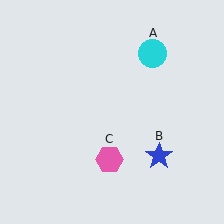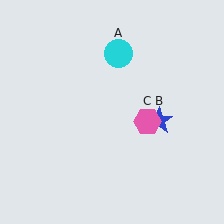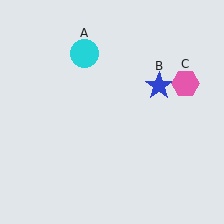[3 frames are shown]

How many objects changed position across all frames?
3 objects changed position: cyan circle (object A), blue star (object B), pink hexagon (object C).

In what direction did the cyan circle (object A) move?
The cyan circle (object A) moved left.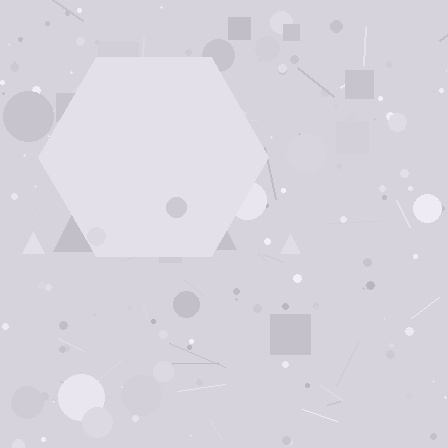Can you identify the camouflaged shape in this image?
The camouflaged shape is a hexagon.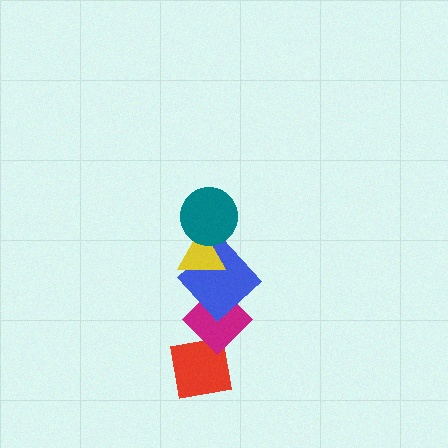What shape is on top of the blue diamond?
The yellow triangle is on top of the blue diamond.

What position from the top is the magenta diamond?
The magenta diamond is 4th from the top.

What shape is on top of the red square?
The magenta diamond is on top of the red square.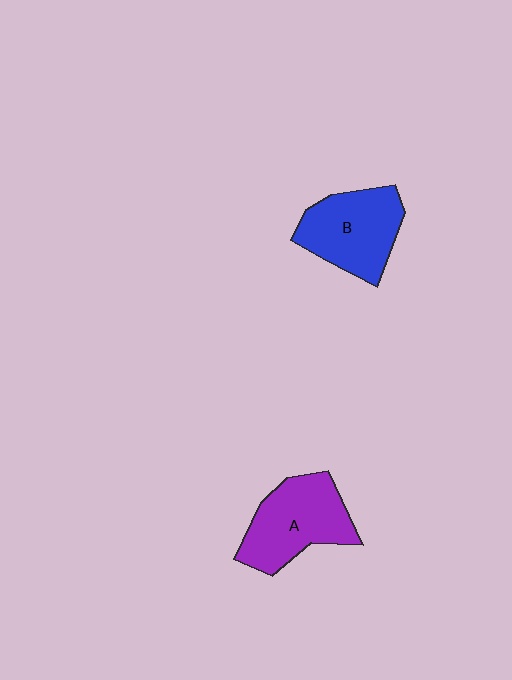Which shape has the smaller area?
Shape B (blue).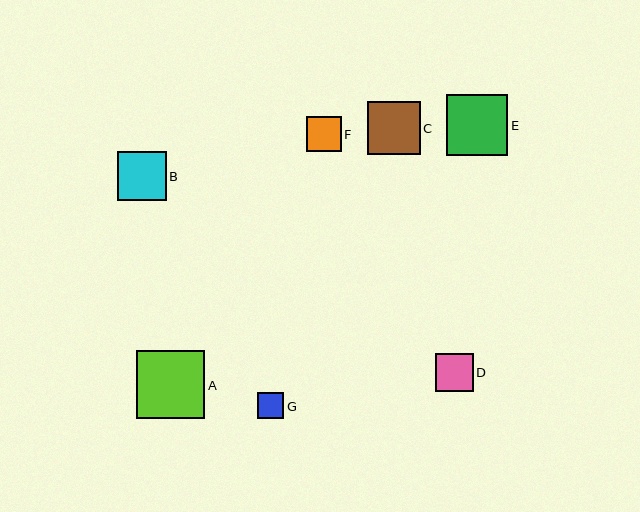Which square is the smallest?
Square G is the smallest with a size of approximately 26 pixels.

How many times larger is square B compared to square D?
Square B is approximately 1.3 times the size of square D.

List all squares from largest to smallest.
From largest to smallest: A, E, C, B, D, F, G.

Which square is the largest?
Square A is the largest with a size of approximately 68 pixels.